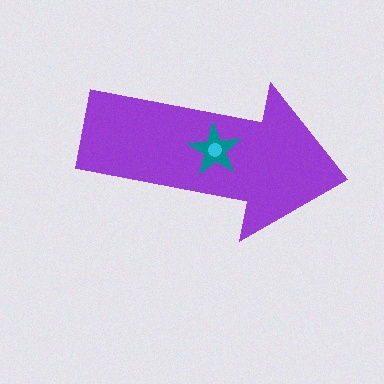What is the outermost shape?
The purple arrow.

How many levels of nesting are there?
3.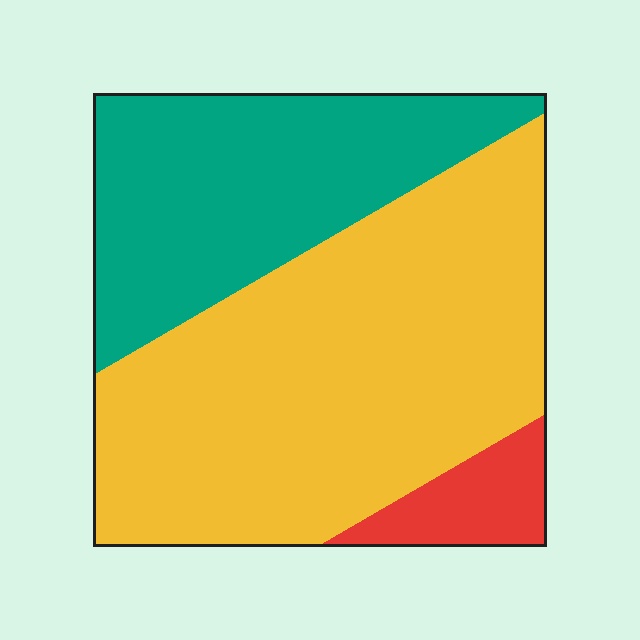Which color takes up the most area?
Yellow, at roughly 60%.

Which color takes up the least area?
Red, at roughly 5%.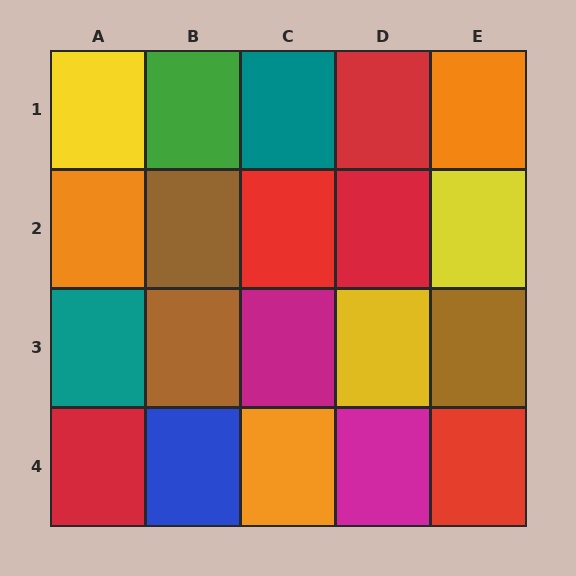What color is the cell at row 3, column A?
Teal.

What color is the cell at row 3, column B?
Brown.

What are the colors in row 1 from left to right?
Yellow, green, teal, red, orange.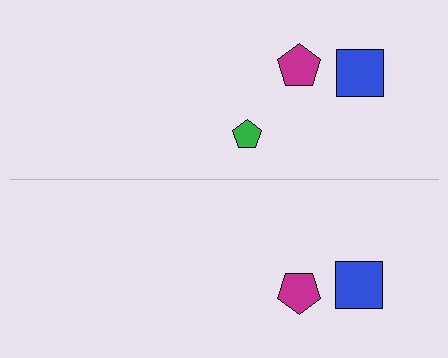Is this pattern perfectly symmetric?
No, the pattern is not perfectly symmetric. A green pentagon is missing from the bottom side.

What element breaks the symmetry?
A green pentagon is missing from the bottom side.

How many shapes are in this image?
There are 5 shapes in this image.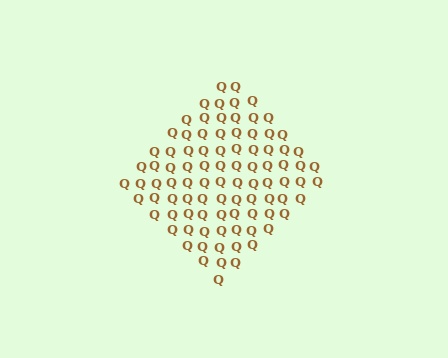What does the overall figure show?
The overall figure shows a diamond.